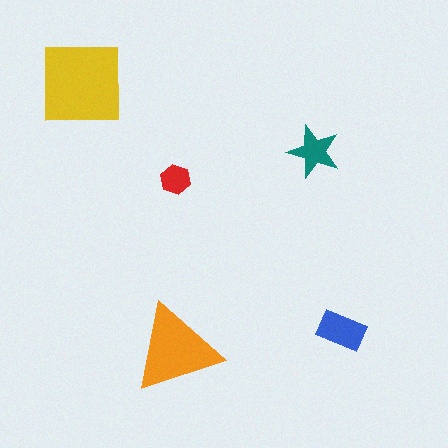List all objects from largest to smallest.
The yellow square, the orange triangle, the blue rectangle, the teal star, the red hexagon.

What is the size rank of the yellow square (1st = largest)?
1st.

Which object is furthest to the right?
The blue rectangle is rightmost.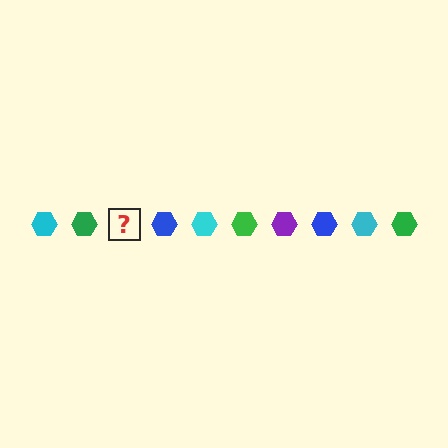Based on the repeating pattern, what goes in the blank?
The blank should be a purple hexagon.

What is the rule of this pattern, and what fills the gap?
The rule is that the pattern cycles through cyan, green, purple, blue hexagons. The gap should be filled with a purple hexagon.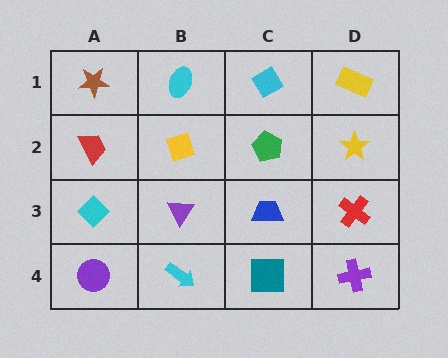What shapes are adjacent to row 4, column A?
A cyan diamond (row 3, column A), a cyan arrow (row 4, column B).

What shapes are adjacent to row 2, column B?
A cyan ellipse (row 1, column B), a purple triangle (row 3, column B), a red trapezoid (row 2, column A), a green pentagon (row 2, column C).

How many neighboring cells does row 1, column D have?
2.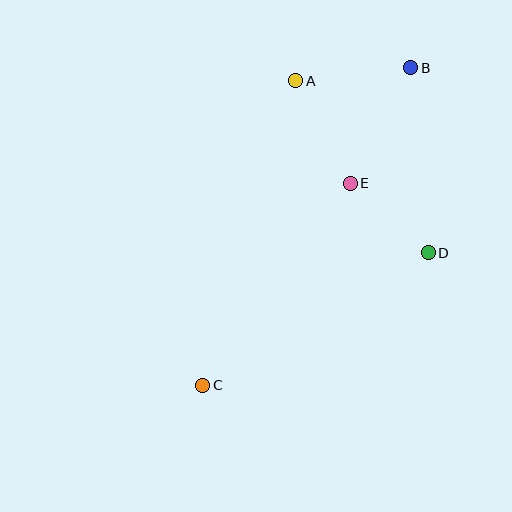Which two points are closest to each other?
Points D and E are closest to each other.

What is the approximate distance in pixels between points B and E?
The distance between B and E is approximately 131 pixels.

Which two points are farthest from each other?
Points B and C are farthest from each other.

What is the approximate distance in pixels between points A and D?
The distance between A and D is approximately 217 pixels.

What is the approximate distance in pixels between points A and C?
The distance between A and C is approximately 318 pixels.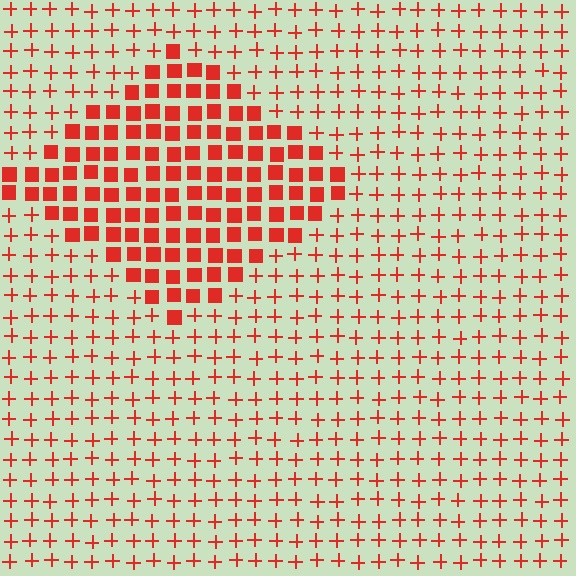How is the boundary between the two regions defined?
The boundary is defined by a change in element shape: squares inside vs. plus signs outside. All elements share the same color and spacing.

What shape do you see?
I see a diamond.